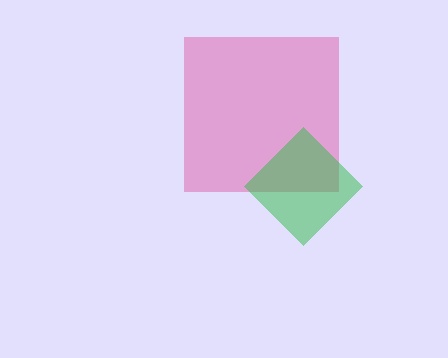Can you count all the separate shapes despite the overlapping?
Yes, there are 2 separate shapes.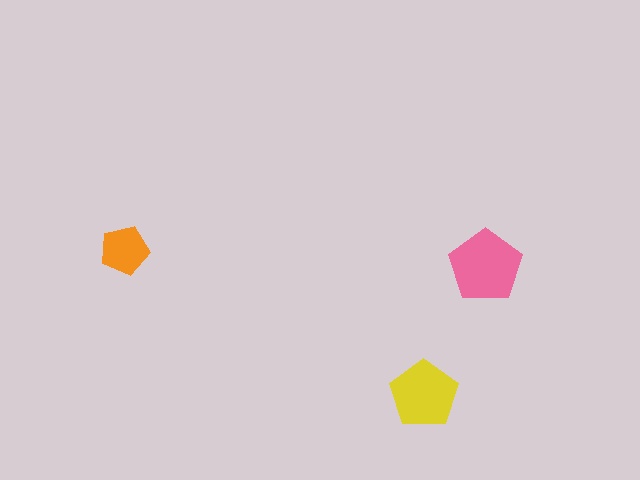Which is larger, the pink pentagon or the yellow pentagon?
The pink one.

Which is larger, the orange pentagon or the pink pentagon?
The pink one.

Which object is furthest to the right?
The pink pentagon is rightmost.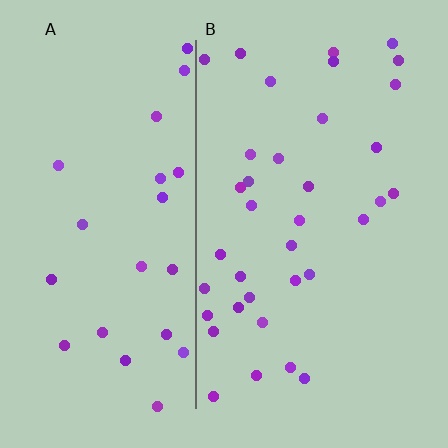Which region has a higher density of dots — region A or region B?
B (the right).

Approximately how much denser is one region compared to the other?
Approximately 1.5× — region B over region A.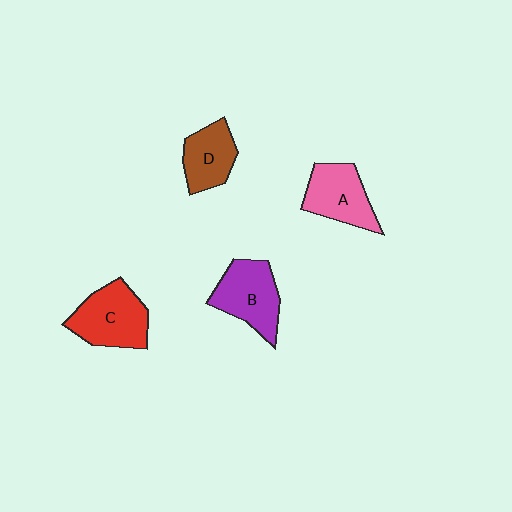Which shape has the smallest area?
Shape D (brown).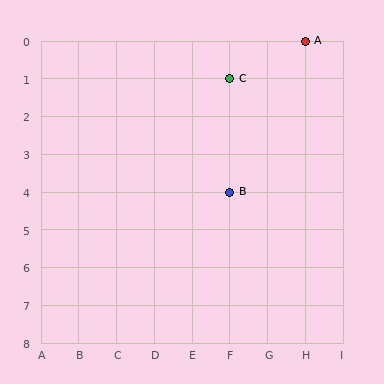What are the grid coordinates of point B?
Point B is at grid coordinates (F, 4).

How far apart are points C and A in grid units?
Points C and A are 2 columns and 1 row apart (about 2.2 grid units diagonally).